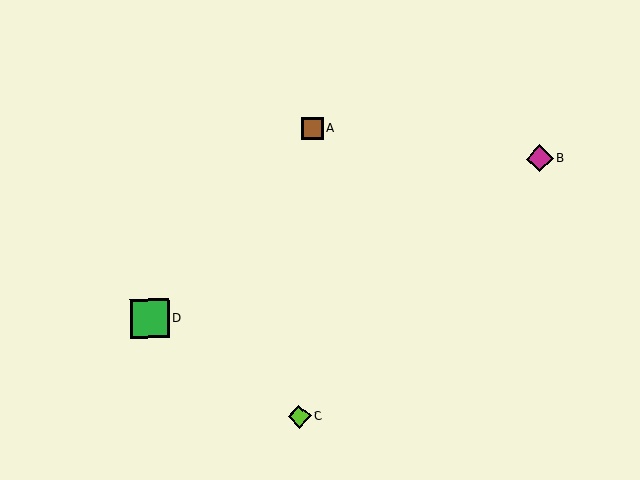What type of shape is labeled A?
Shape A is a brown square.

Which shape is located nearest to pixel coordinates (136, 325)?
The green square (labeled D) at (150, 318) is nearest to that location.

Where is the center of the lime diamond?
The center of the lime diamond is at (299, 416).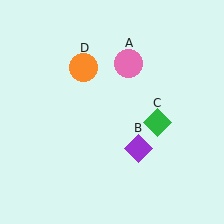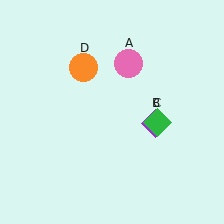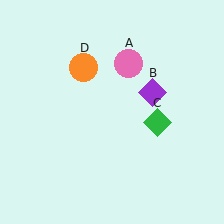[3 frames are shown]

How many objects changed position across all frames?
1 object changed position: purple diamond (object B).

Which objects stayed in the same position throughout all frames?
Pink circle (object A) and green diamond (object C) and orange circle (object D) remained stationary.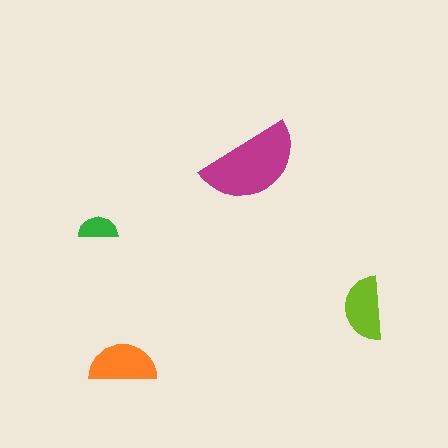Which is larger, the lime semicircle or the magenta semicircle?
The magenta one.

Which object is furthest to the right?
The lime semicircle is rightmost.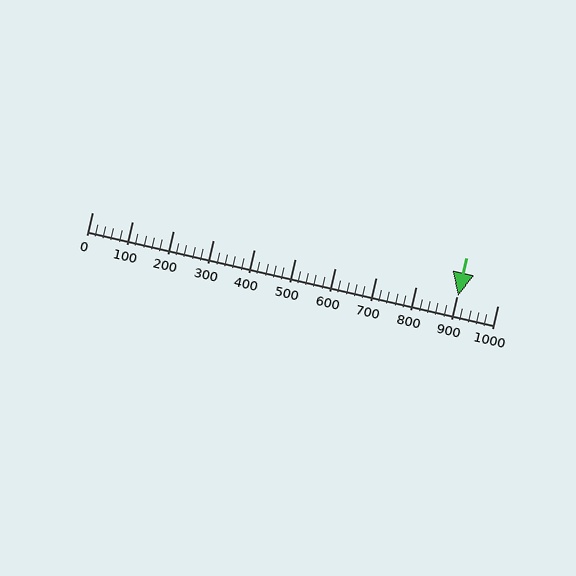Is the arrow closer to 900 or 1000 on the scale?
The arrow is closer to 900.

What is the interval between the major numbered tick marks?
The major tick marks are spaced 100 units apart.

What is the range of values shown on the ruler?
The ruler shows values from 0 to 1000.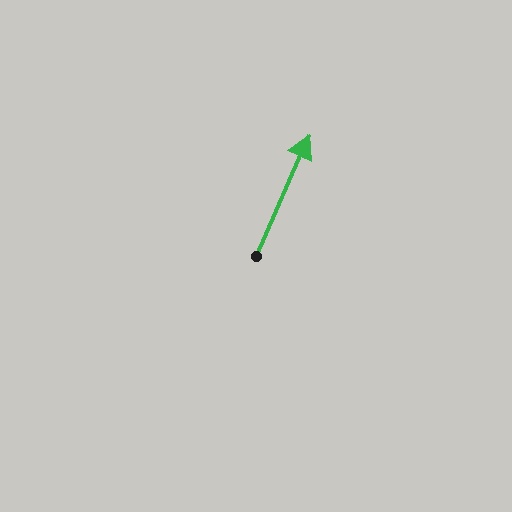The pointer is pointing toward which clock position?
Roughly 1 o'clock.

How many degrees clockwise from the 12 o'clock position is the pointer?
Approximately 24 degrees.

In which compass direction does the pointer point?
Northeast.